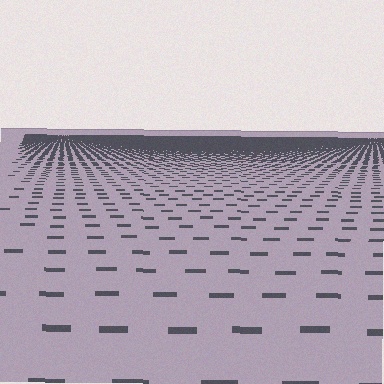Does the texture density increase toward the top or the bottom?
Density increases toward the top.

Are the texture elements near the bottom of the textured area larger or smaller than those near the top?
Larger. Near the bottom, elements are closer to the viewer and appear at a bigger on-screen size.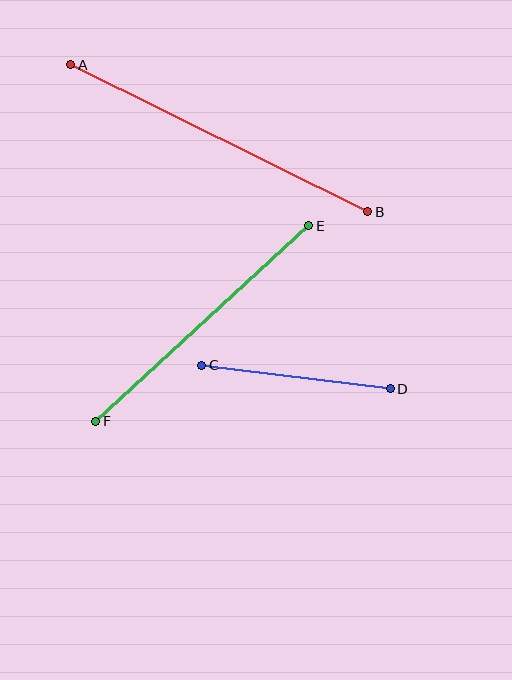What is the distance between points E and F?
The distance is approximately 289 pixels.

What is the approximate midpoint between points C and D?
The midpoint is at approximately (296, 377) pixels.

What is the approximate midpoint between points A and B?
The midpoint is at approximately (219, 138) pixels.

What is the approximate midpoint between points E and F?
The midpoint is at approximately (202, 323) pixels.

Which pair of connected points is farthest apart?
Points A and B are farthest apart.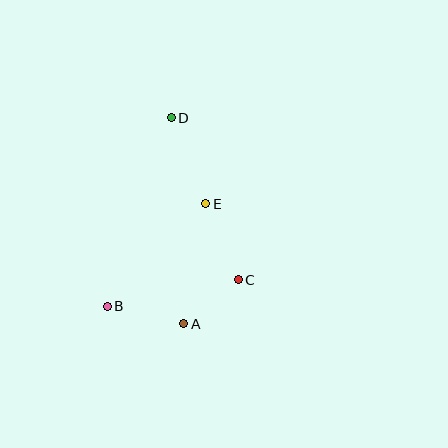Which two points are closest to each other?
Points A and C are closest to each other.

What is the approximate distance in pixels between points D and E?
The distance between D and E is approximately 92 pixels.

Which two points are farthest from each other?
Points A and D are farthest from each other.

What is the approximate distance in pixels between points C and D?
The distance between C and D is approximately 175 pixels.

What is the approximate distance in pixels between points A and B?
The distance between A and B is approximately 79 pixels.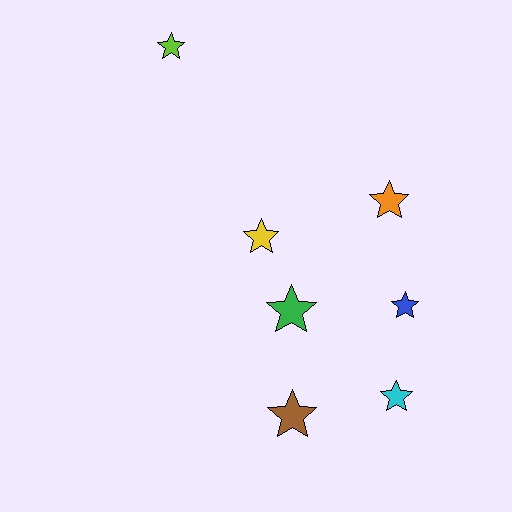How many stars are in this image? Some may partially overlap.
There are 7 stars.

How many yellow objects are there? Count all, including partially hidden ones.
There is 1 yellow object.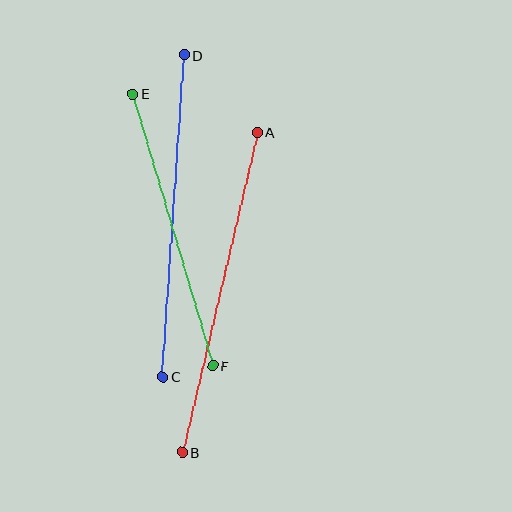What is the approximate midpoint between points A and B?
The midpoint is at approximately (220, 292) pixels.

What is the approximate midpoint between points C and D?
The midpoint is at approximately (173, 216) pixels.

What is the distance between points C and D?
The distance is approximately 322 pixels.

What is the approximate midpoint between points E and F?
The midpoint is at approximately (173, 230) pixels.